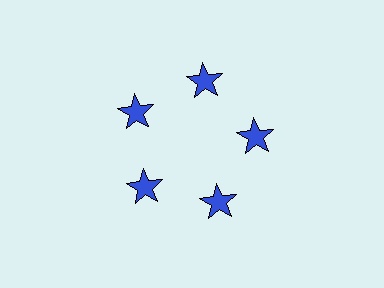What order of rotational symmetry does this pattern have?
This pattern has 5-fold rotational symmetry.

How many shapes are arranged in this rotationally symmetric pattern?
There are 5 shapes, arranged in 5 groups of 1.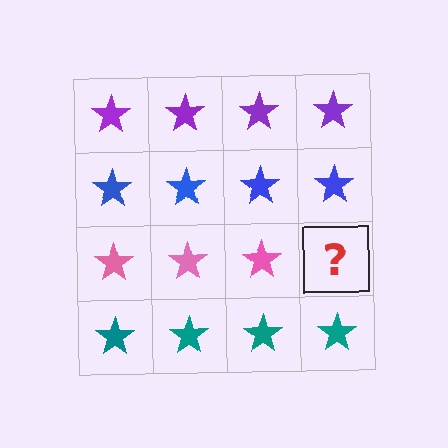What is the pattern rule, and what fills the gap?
The rule is that each row has a consistent color. The gap should be filled with a pink star.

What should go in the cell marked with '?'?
The missing cell should contain a pink star.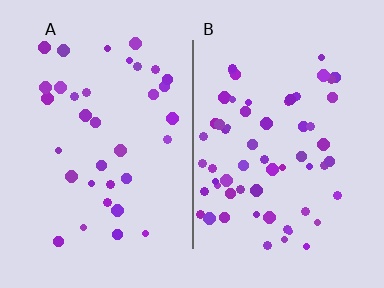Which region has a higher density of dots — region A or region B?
B (the right).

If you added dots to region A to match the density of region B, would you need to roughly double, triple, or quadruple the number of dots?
Approximately double.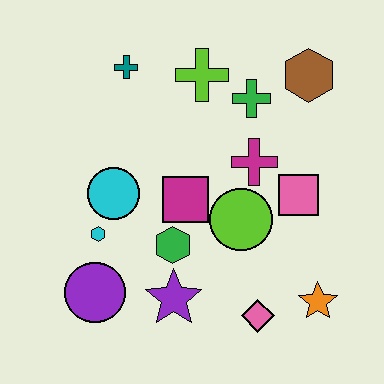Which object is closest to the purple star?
The green hexagon is closest to the purple star.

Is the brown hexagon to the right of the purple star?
Yes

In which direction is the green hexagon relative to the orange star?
The green hexagon is to the left of the orange star.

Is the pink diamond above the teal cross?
No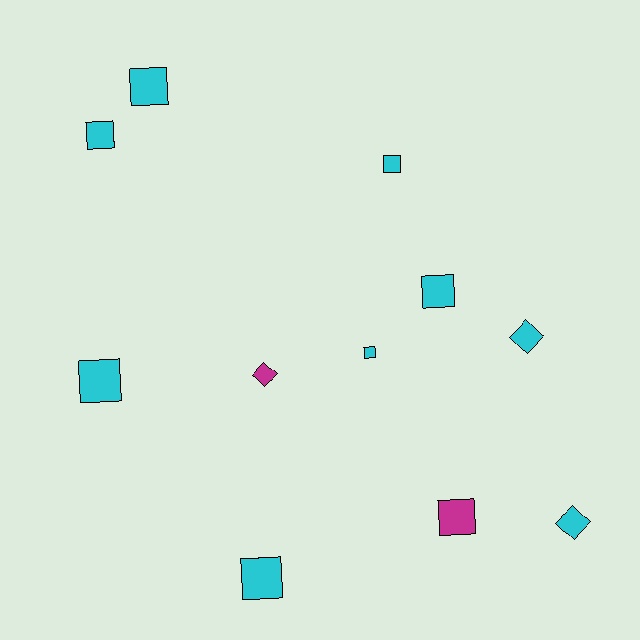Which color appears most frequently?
Cyan, with 9 objects.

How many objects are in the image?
There are 11 objects.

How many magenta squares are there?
There is 1 magenta square.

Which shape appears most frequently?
Square, with 8 objects.